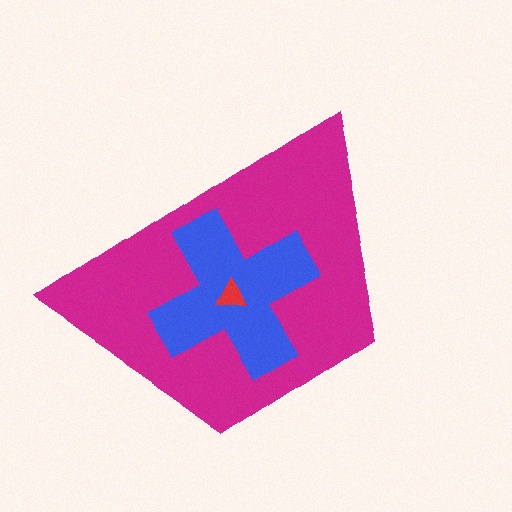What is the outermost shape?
The magenta trapezoid.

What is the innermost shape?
The red triangle.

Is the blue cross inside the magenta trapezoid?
Yes.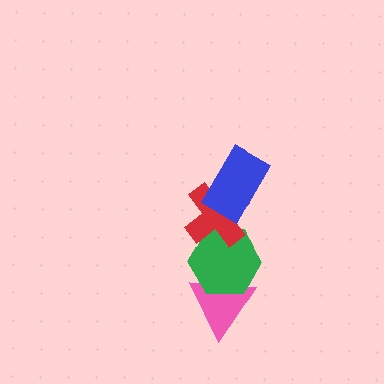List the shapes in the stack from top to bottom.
From top to bottom: the blue rectangle, the red cross, the green hexagon, the pink triangle.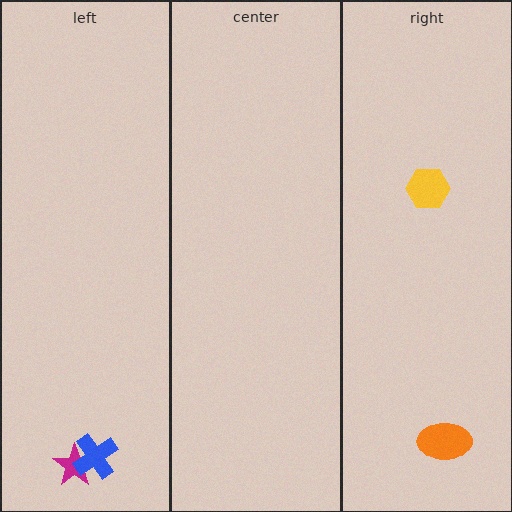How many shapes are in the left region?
2.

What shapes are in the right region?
The orange ellipse, the yellow hexagon.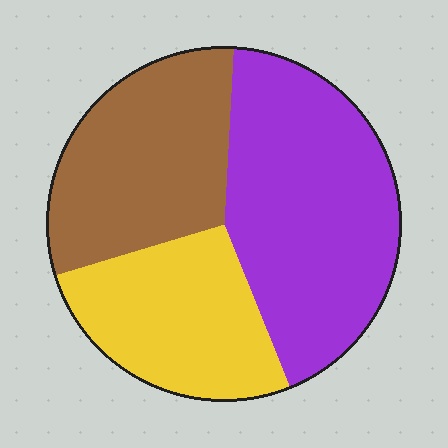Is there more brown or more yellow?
Brown.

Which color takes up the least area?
Yellow, at roughly 25%.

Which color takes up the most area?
Purple, at roughly 45%.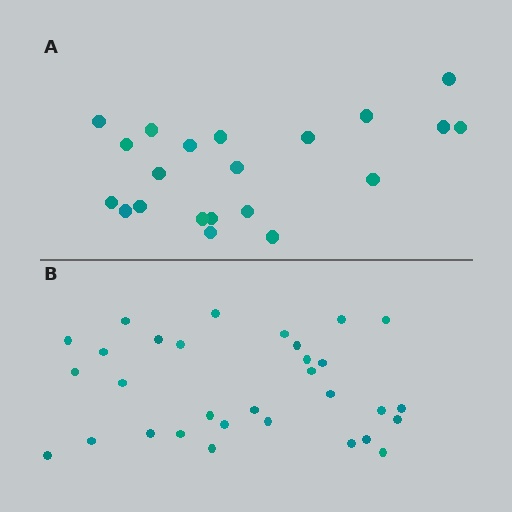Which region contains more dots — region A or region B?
Region B (the bottom region) has more dots.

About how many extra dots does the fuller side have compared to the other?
Region B has roughly 10 or so more dots than region A.